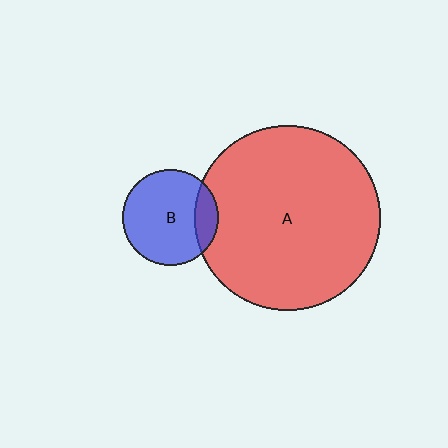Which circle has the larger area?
Circle A (red).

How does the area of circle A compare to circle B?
Approximately 3.7 times.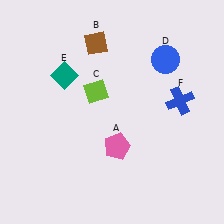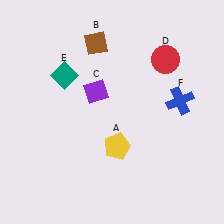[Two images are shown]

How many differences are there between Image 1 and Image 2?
There are 3 differences between the two images.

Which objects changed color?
A changed from pink to yellow. C changed from lime to purple. D changed from blue to red.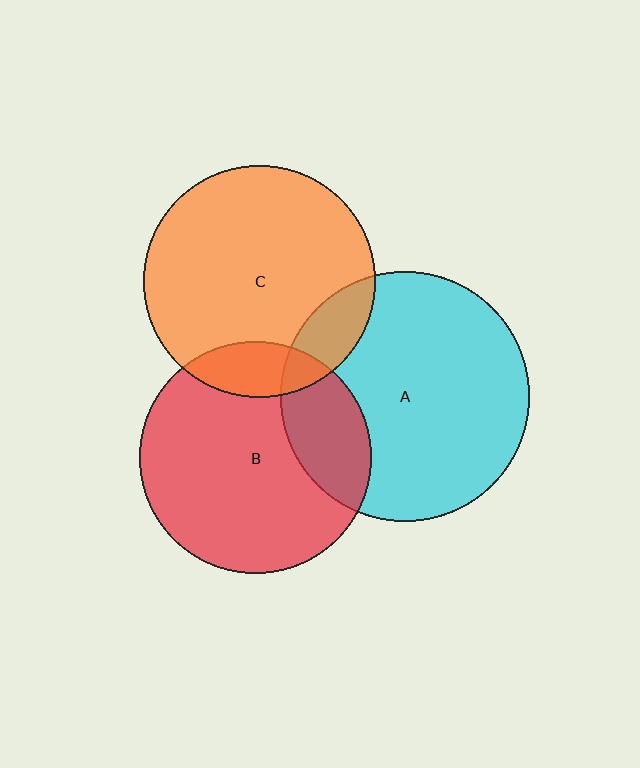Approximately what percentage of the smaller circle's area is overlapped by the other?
Approximately 15%.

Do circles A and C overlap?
Yes.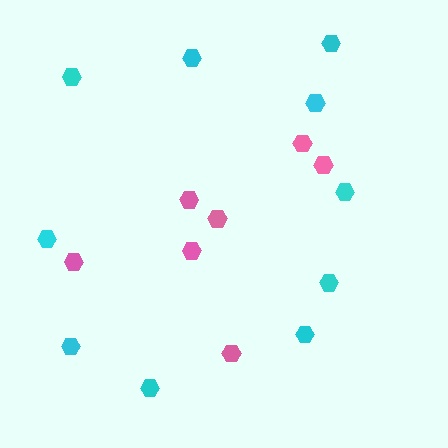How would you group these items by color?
There are 2 groups: one group of cyan hexagons (10) and one group of pink hexagons (7).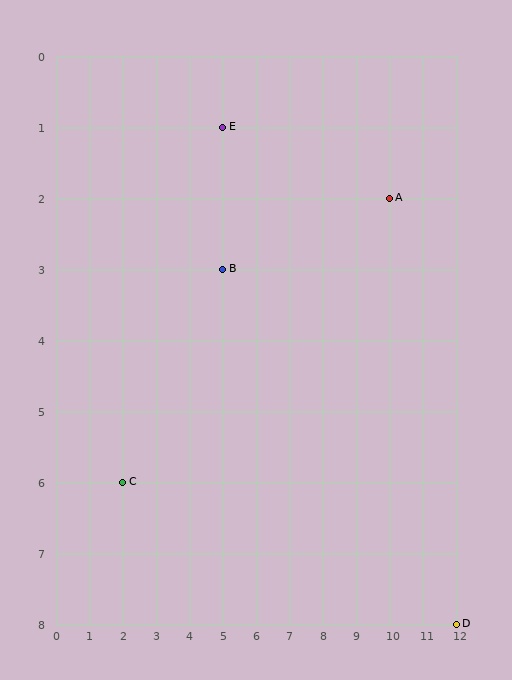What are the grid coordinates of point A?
Point A is at grid coordinates (10, 2).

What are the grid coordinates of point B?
Point B is at grid coordinates (5, 3).